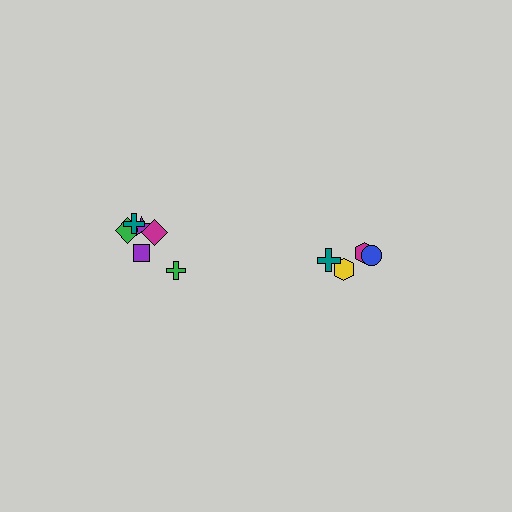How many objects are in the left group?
There are 6 objects.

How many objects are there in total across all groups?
There are 10 objects.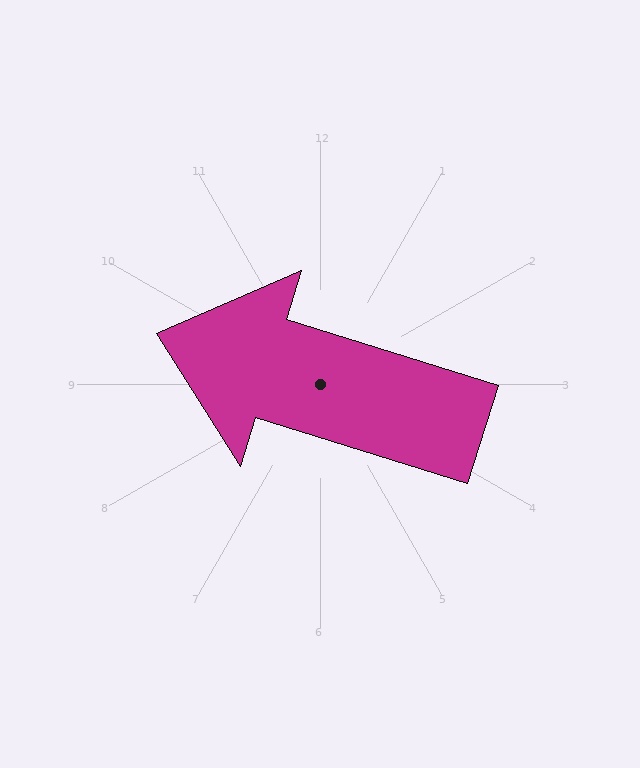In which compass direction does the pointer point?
West.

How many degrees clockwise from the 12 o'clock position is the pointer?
Approximately 287 degrees.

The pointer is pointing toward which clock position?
Roughly 10 o'clock.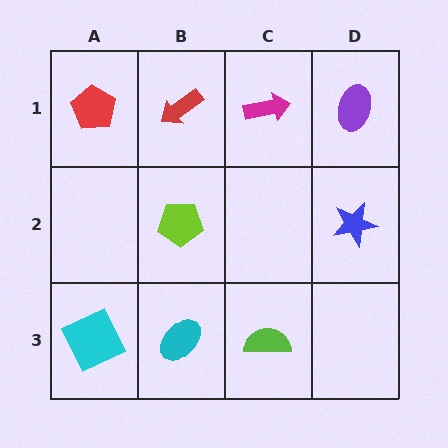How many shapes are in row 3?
3 shapes.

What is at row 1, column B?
A red arrow.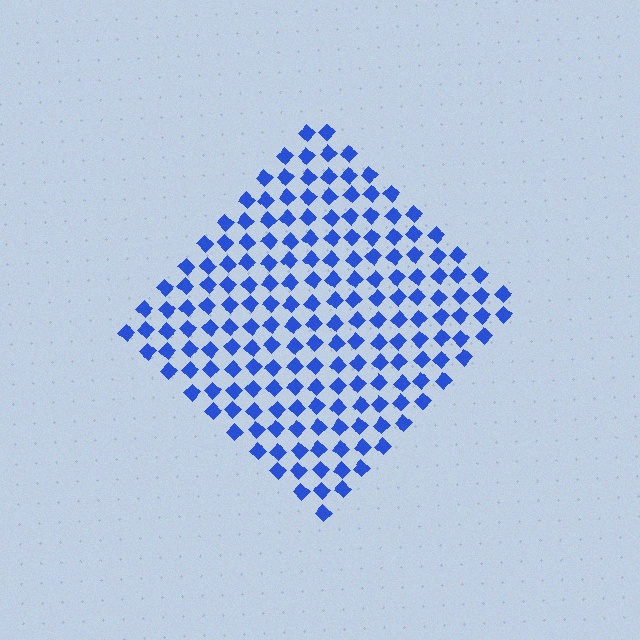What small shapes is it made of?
It is made of small diamonds.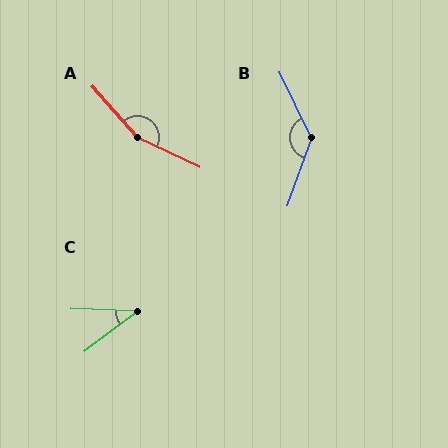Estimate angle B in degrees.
Approximately 134 degrees.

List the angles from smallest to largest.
C (39°), B (134°), A (157°).